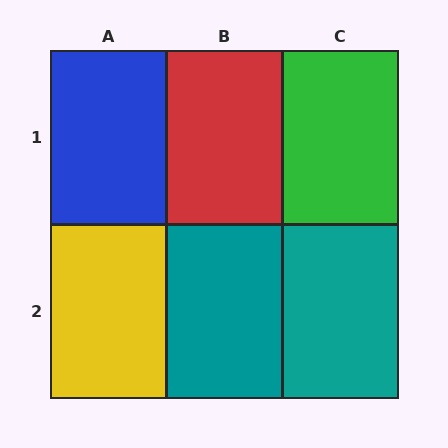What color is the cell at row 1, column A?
Blue.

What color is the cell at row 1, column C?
Green.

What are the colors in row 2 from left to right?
Yellow, teal, teal.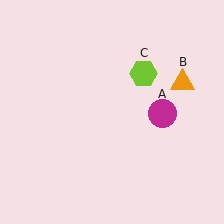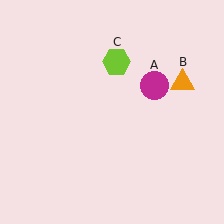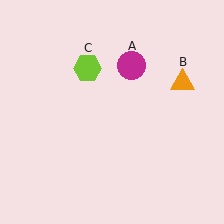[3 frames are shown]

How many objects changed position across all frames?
2 objects changed position: magenta circle (object A), lime hexagon (object C).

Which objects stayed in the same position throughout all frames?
Orange triangle (object B) remained stationary.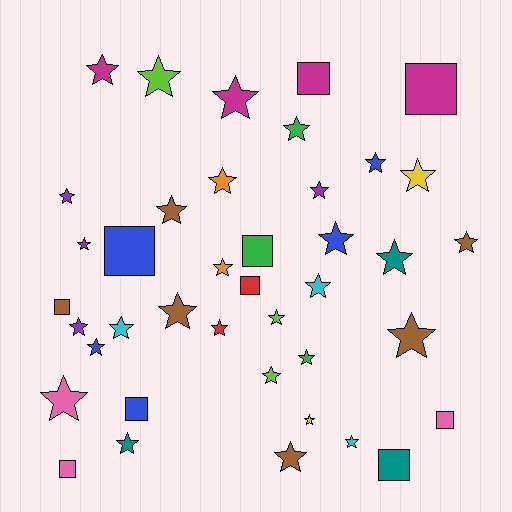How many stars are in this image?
There are 30 stars.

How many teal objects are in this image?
There are 3 teal objects.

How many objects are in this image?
There are 40 objects.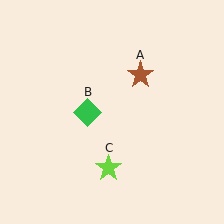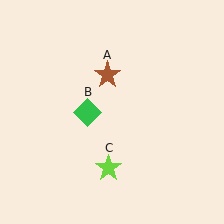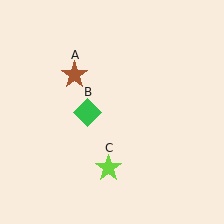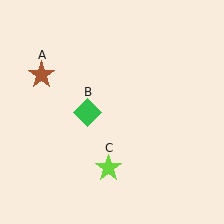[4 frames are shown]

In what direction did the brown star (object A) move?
The brown star (object A) moved left.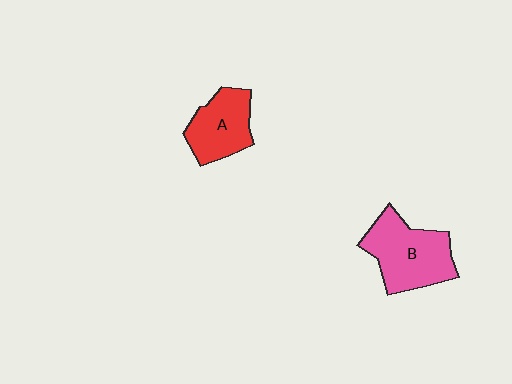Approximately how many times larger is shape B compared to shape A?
Approximately 1.4 times.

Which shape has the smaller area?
Shape A (red).